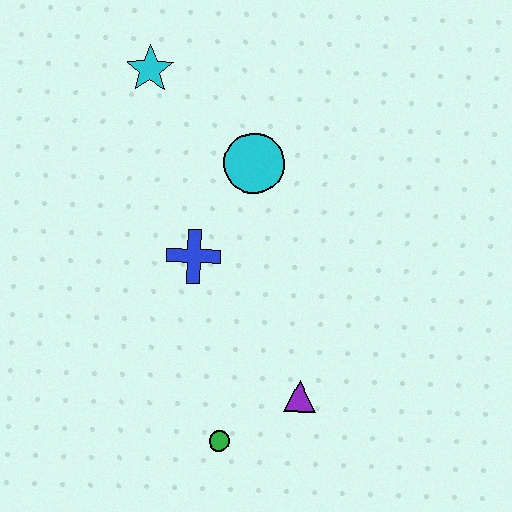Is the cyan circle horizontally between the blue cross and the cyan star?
No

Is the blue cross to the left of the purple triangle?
Yes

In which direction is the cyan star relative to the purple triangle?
The cyan star is above the purple triangle.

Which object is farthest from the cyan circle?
The green circle is farthest from the cyan circle.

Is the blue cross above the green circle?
Yes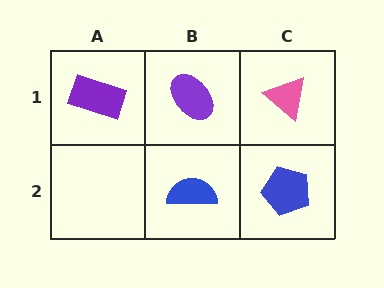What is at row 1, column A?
A purple rectangle.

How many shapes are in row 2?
2 shapes.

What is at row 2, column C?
A blue pentagon.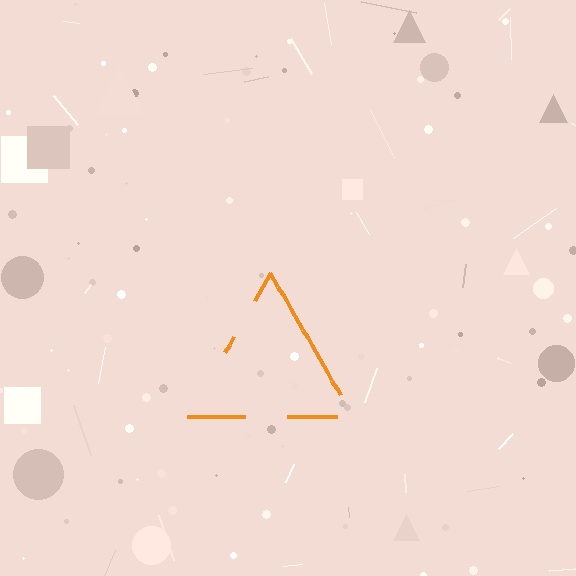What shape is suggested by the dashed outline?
The dashed outline suggests a triangle.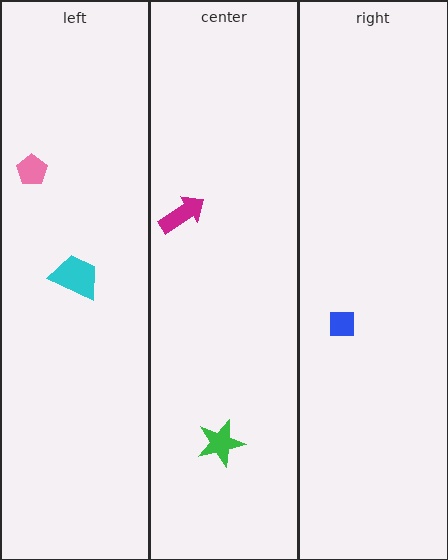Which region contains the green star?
The center region.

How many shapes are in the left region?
2.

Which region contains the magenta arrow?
The center region.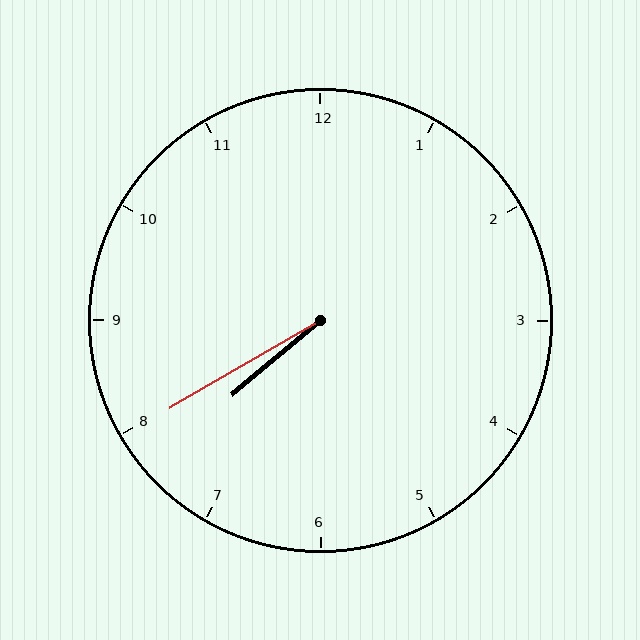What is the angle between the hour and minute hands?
Approximately 10 degrees.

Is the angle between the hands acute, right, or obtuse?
It is acute.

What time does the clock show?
7:40.